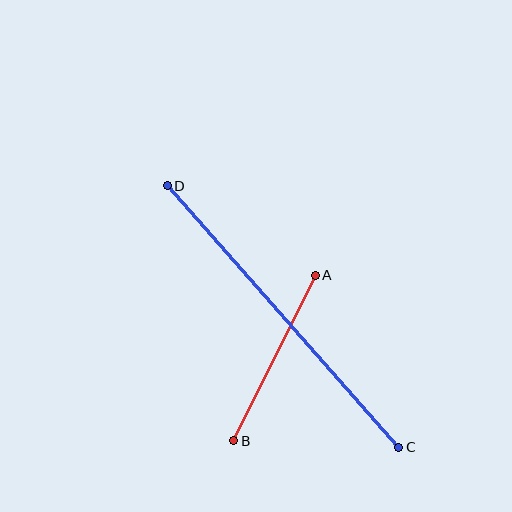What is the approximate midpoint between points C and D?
The midpoint is at approximately (283, 316) pixels.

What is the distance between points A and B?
The distance is approximately 185 pixels.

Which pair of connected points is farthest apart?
Points C and D are farthest apart.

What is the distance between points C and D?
The distance is approximately 349 pixels.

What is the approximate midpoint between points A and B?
The midpoint is at approximately (275, 358) pixels.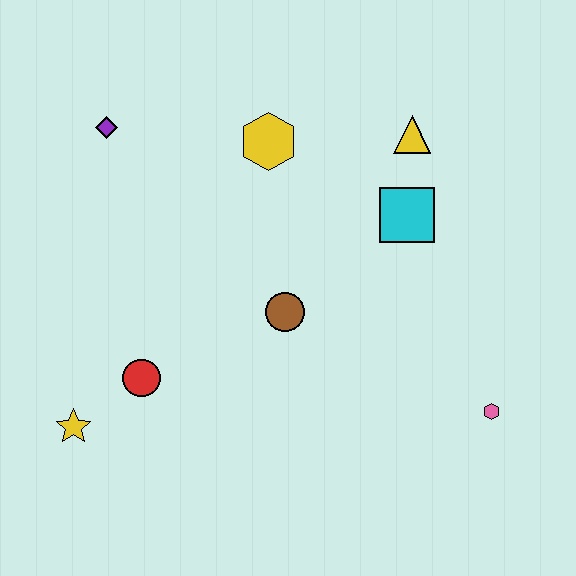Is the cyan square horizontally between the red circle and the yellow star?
No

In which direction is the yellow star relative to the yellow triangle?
The yellow star is to the left of the yellow triangle.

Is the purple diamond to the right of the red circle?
No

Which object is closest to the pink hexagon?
The cyan square is closest to the pink hexagon.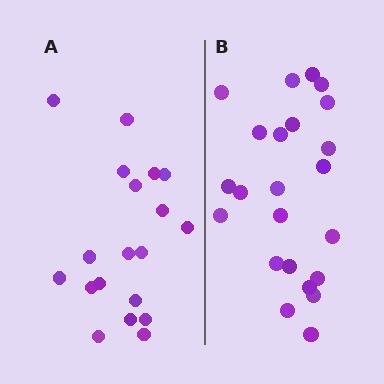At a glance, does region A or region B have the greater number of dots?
Region B (the right region) has more dots.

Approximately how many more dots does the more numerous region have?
Region B has about 4 more dots than region A.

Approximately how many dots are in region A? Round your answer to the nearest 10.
About 20 dots. (The exact count is 19, which rounds to 20.)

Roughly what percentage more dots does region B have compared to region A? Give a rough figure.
About 20% more.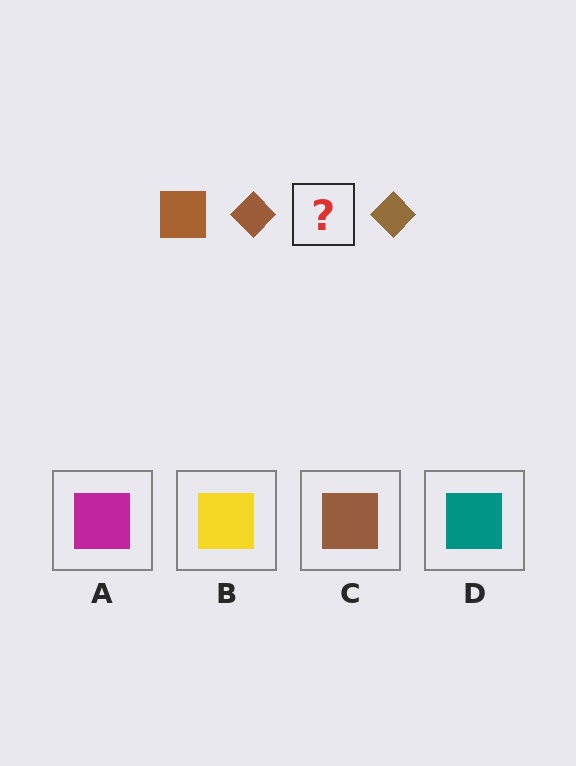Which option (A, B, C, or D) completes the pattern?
C.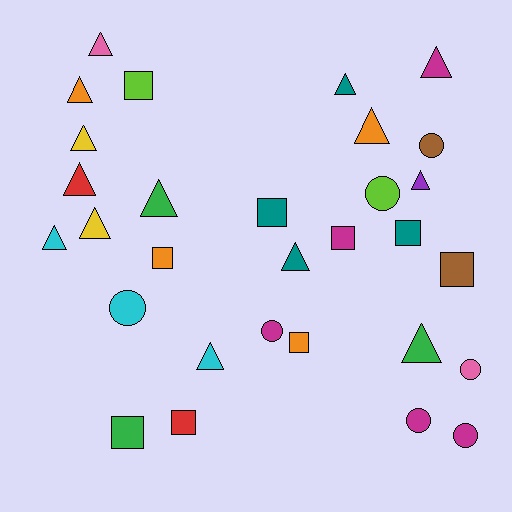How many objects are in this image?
There are 30 objects.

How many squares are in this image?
There are 9 squares.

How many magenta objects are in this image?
There are 5 magenta objects.